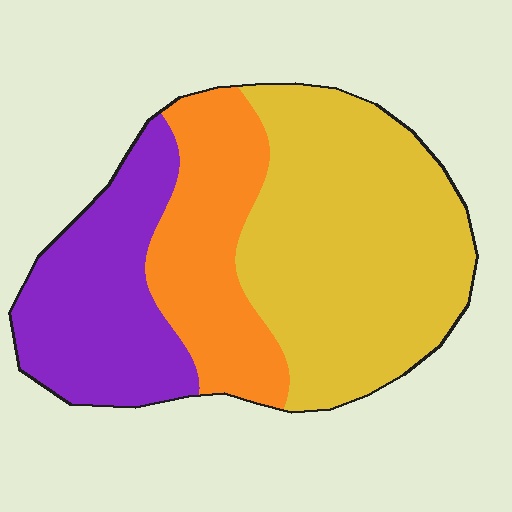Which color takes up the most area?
Yellow, at roughly 50%.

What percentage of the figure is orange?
Orange takes up about one quarter (1/4) of the figure.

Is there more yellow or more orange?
Yellow.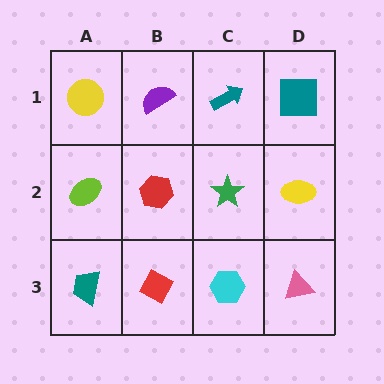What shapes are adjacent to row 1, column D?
A yellow ellipse (row 2, column D), a teal arrow (row 1, column C).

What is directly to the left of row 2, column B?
A lime ellipse.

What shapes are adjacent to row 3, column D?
A yellow ellipse (row 2, column D), a cyan hexagon (row 3, column C).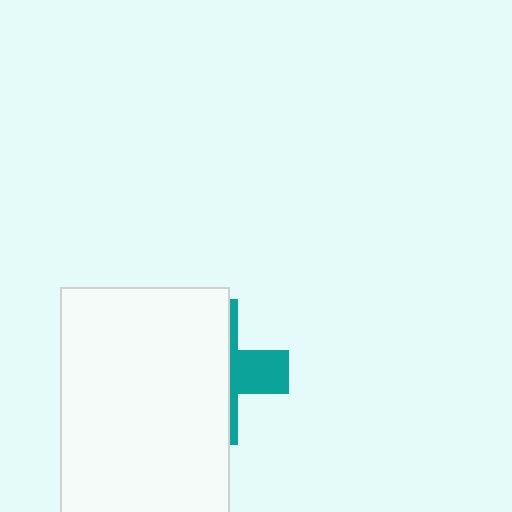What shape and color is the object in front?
The object in front is a white rectangle.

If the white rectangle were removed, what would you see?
You would see the complete teal cross.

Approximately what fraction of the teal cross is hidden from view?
Roughly 68% of the teal cross is hidden behind the white rectangle.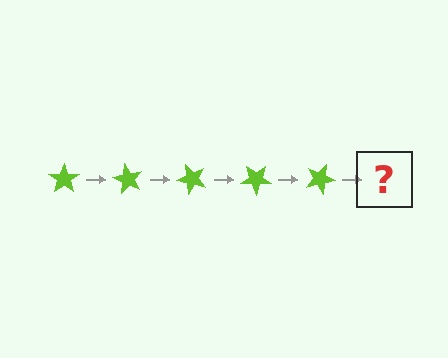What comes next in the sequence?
The next element should be a lime star rotated 300 degrees.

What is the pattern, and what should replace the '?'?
The pattern is that the star rotates 60 degrees each step. The '?' should be a lime star rotated 300 degrees.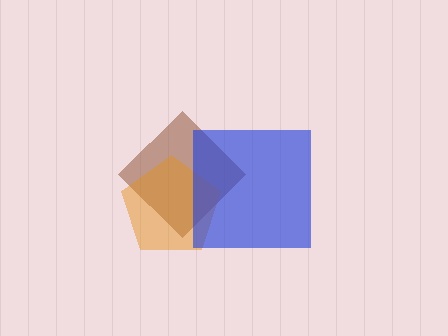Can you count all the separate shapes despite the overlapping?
Yes, there are 3 separate shapes.